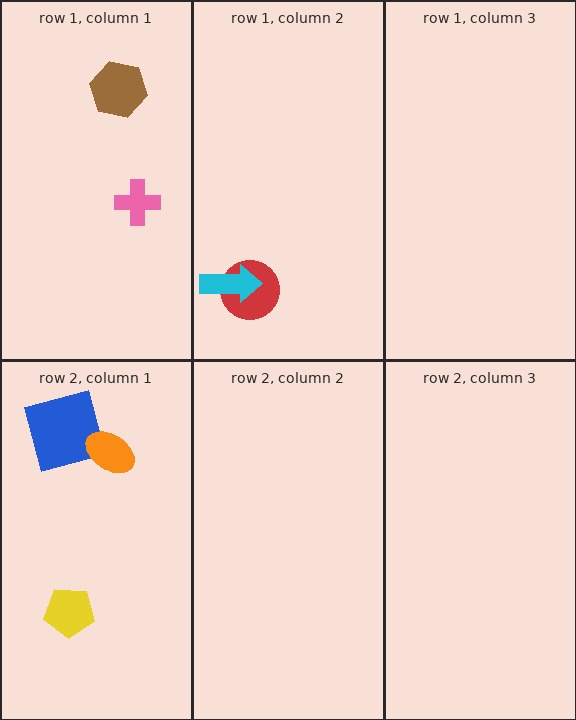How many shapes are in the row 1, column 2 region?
2.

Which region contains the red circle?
The row 1, column 2 region.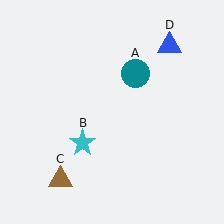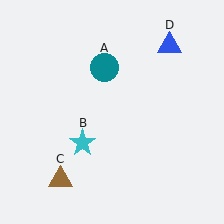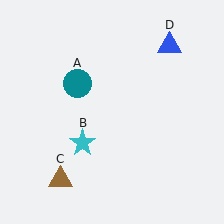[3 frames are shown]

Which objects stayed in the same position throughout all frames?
Cyan star (object B) and brown triangle (object C) and blue triangle (object D) remained stationary.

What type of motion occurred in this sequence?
The teal circle (object A) rotated counterclockwise around the center of the scene.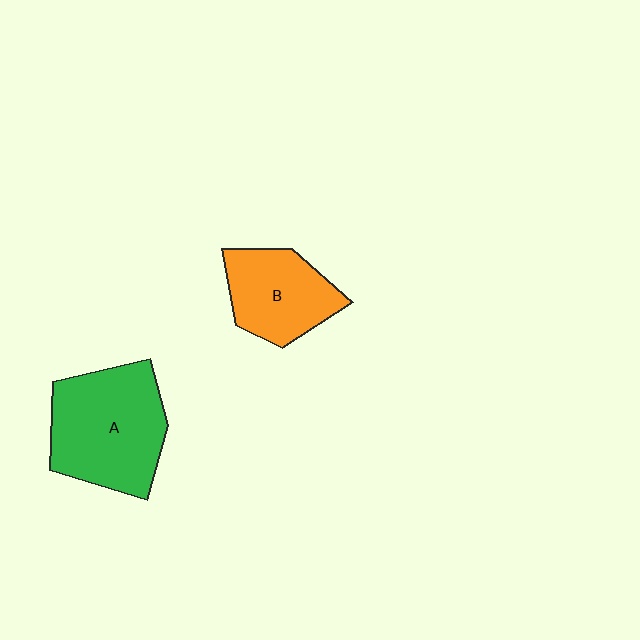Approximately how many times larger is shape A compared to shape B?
Approximately 1.5 times.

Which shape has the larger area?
Shape A (green).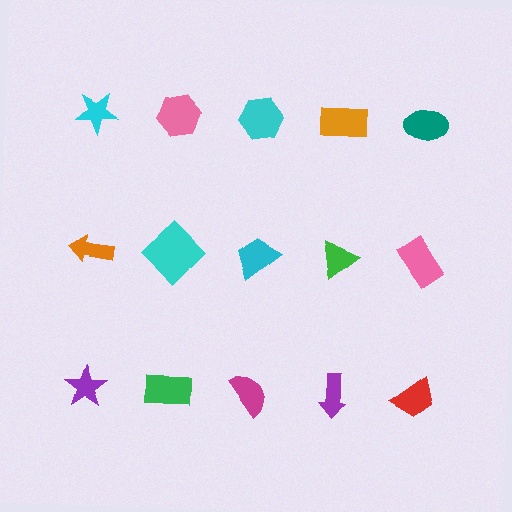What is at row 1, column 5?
A teal ellipse.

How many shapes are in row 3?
5 shapes.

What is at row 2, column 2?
A cyan diamond.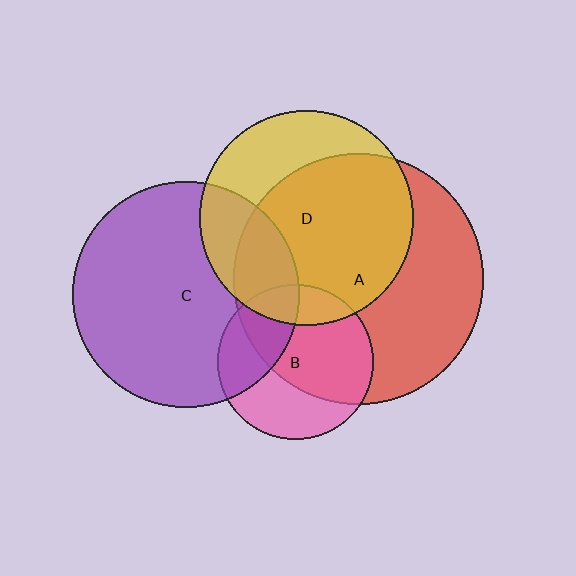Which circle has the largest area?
Circle A (red).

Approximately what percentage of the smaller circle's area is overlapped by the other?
Approximately 15%.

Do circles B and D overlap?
Yes.